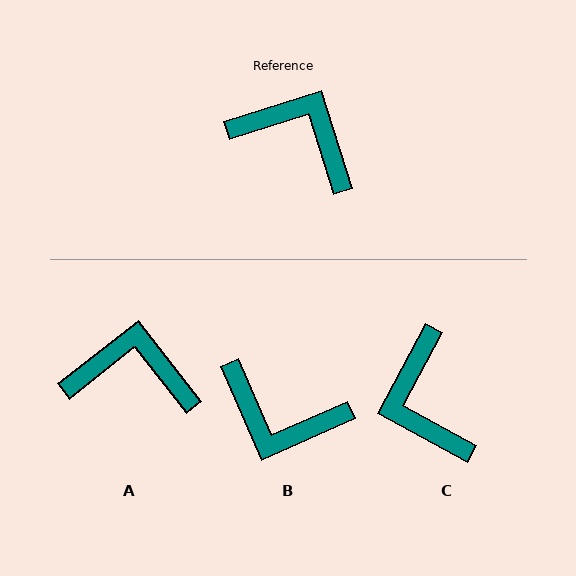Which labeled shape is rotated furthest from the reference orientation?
B, about 174 degrees away.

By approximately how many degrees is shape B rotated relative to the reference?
Approximately 174 degrees clockwise.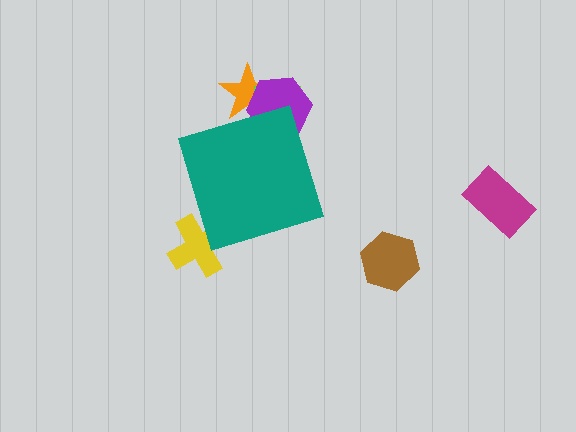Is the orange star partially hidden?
Yes, the orange star is partially hidden behind the teal diamond.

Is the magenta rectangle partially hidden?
No, the magenta rectangle is fully visible.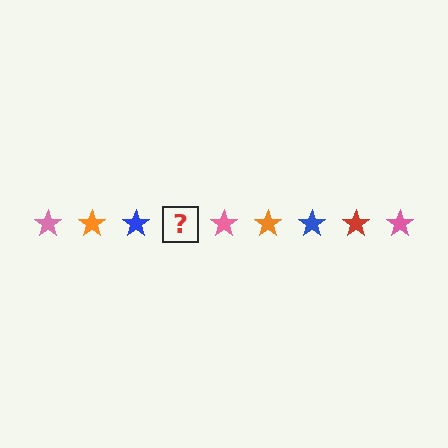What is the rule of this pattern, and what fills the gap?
The rule is that the pattern cycles through pink, orange, blue, red stars. The gap should be filled with a red star.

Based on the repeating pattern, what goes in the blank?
The blank should be a red star.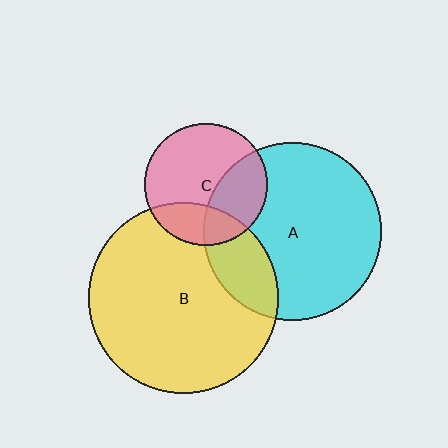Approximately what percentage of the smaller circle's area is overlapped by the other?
Approximately 25%.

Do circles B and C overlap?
Yes.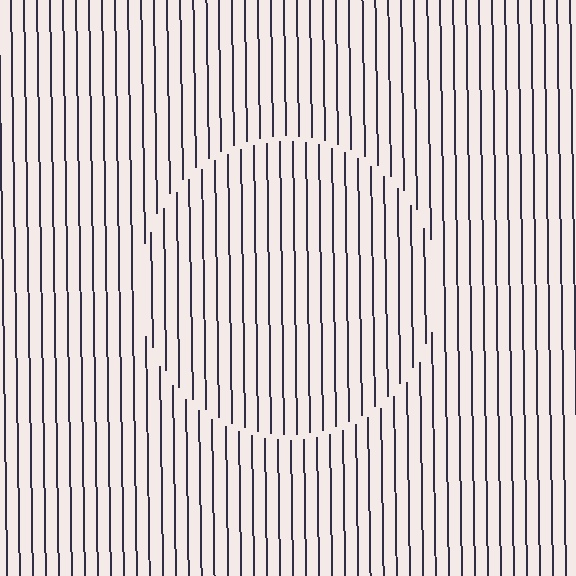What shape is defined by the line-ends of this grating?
An illusory circle. The interior of the shape contains the same grating, shifted by half a period — the contour is defined by the phase discontinuity where line-ends from the inner and outer gratings abut.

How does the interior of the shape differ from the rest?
The interior of the shape contains the same grating, shifted by half a period — the contour is defined by the phase discontinuity where line-ends from the inner and outer gratings abut.